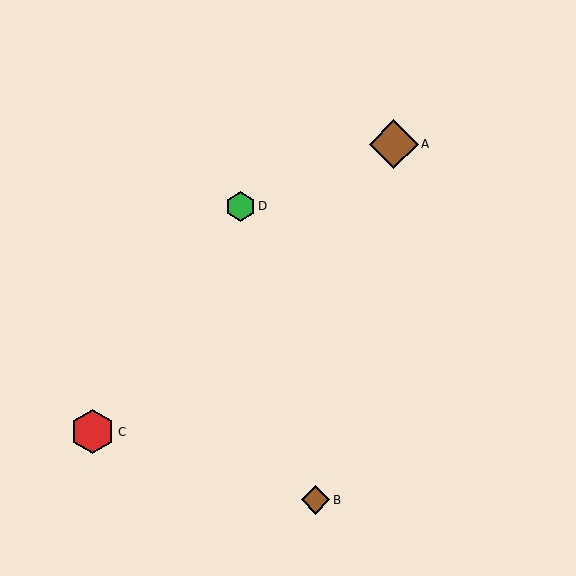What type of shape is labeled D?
Shape D is a green hexagon.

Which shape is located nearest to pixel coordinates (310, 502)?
The brown diamond (labeled B) at (315, 500) is nearest to that location.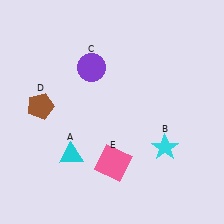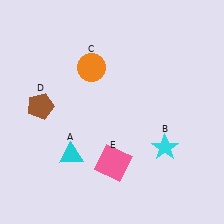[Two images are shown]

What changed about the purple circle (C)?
In Image 1, C is purple. In Image 2, it changed to orange.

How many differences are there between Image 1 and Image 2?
There is 1 difference between the two images.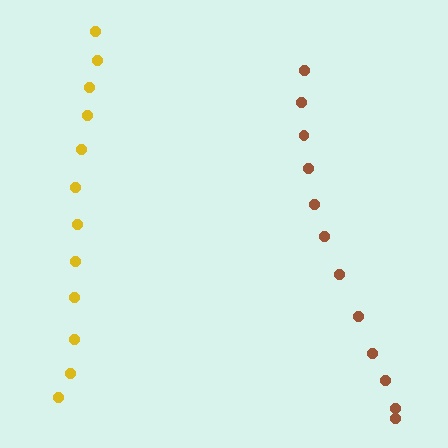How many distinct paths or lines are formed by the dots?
There are 2 distinct paths.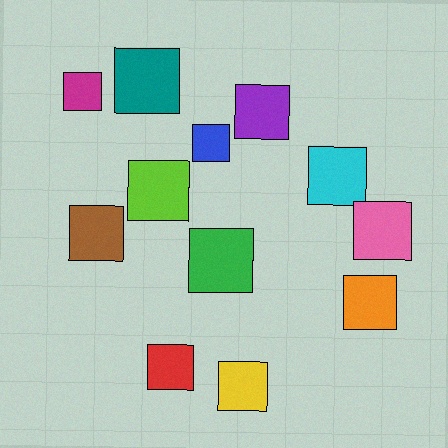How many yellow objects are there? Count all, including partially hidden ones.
There is 1 yellow object.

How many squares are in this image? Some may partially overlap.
There are 12 squares.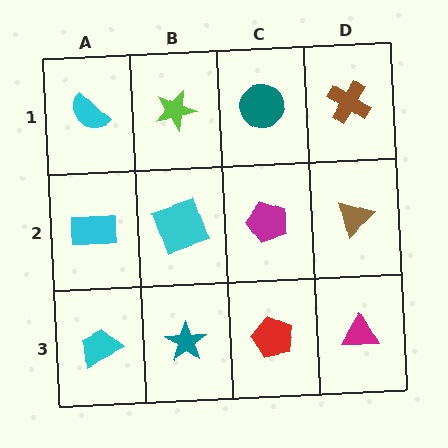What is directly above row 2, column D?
A brown cross.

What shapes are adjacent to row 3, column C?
A magenta pentagon (row 2, column C), a teal star (row 3, column B), a magenta triangle (row 3, column D).